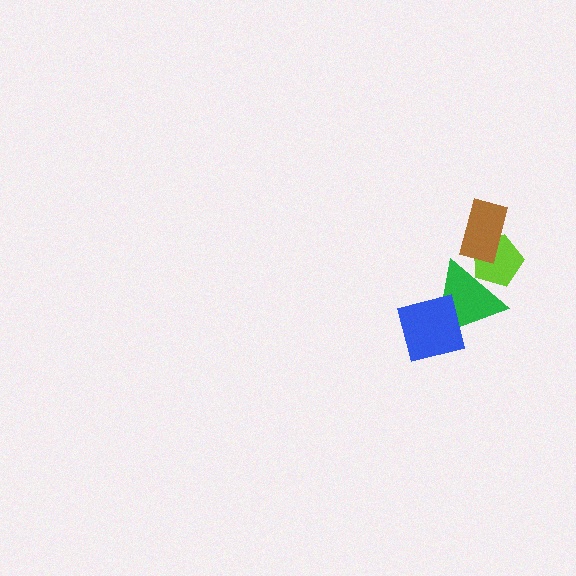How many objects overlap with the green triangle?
2 objects overlap with the green triangle.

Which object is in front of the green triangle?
The blue square is in front of the green triangle.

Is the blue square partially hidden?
No, no other shape covers it.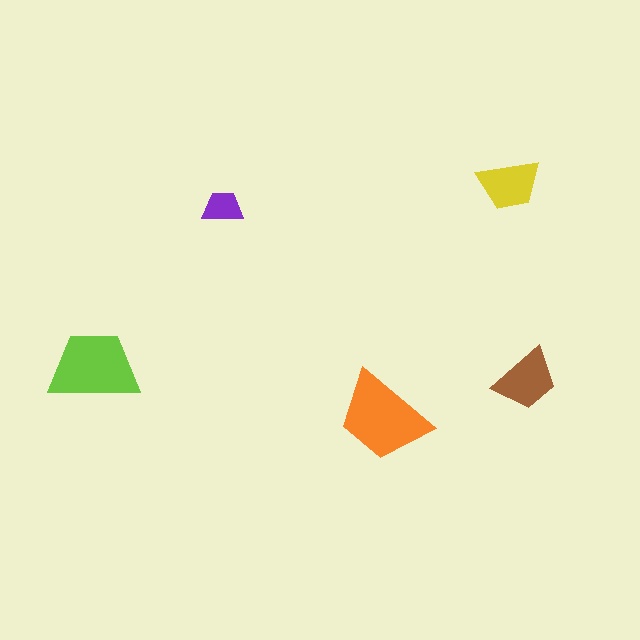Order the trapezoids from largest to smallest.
the orange one, the lime one, the brown one, the yellow one, the purple one.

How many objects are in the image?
There are 5 objects in the image.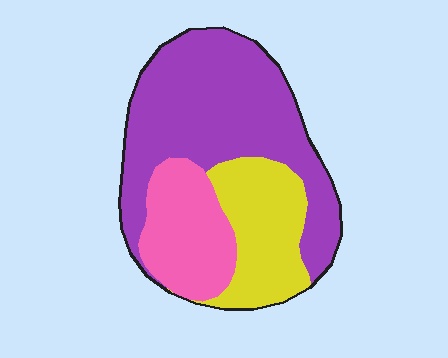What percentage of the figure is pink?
Pink covers roughly 20% of the figure.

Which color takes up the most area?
Purple, at roughly 55%.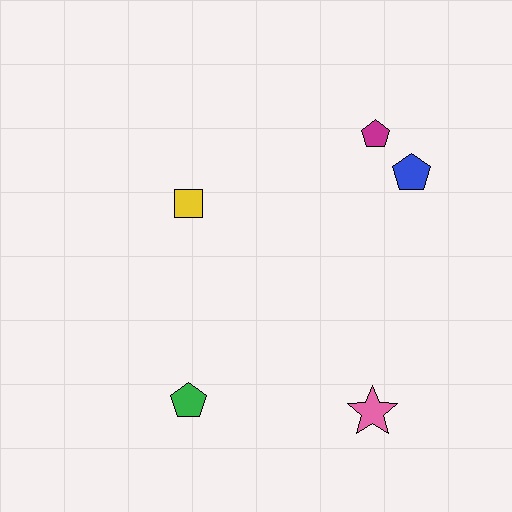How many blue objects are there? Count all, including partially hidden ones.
There is 1 blue object.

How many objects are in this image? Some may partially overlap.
There are 5 objects.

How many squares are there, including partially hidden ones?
There is 1 square.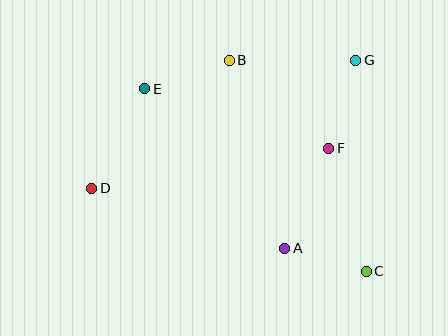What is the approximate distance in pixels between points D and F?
The distance between D and F is approximately 240 pixels.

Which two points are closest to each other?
Points A and C are closest to each other.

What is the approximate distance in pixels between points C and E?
The distance between C and E is approximately 287 pixels.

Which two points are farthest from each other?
Points D and G are farthest from each other.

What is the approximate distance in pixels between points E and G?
The distance between E and G is approximately 213 pixels.